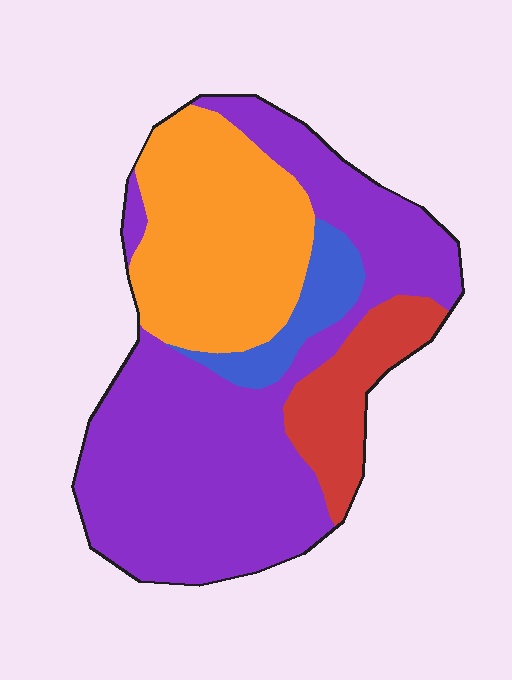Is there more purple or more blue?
Purple.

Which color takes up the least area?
Blue, at roughly 5%.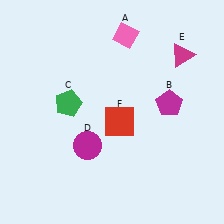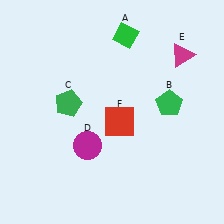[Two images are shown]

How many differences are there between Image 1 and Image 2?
There are 2 differences between the two images.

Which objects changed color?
A changed from pink to green. B changed from magenta to green.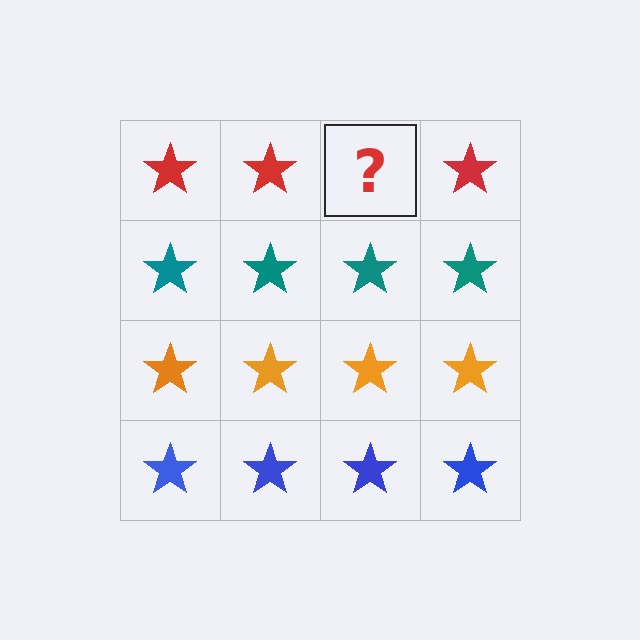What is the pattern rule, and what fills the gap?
The rule is that each row has a consistent color. The gap should be filled with a red star.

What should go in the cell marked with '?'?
The missing cell should contain a red star.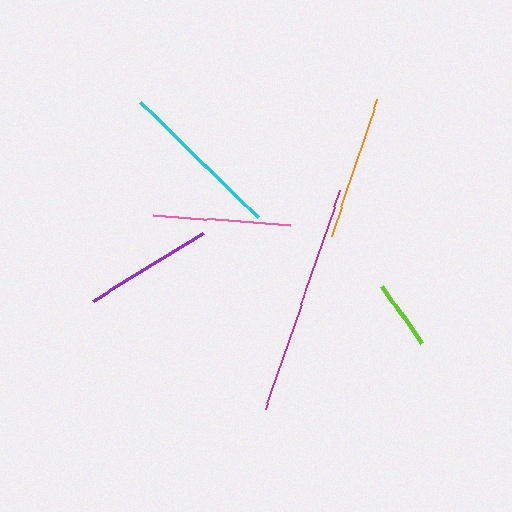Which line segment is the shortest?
The lime line is the shortest at approximately 70 pixels.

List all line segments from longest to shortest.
From longest to shortest: magenta, cyan, orange, pink, purple, lime.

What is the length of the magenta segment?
The magenta segment is approximately 231 pixels long.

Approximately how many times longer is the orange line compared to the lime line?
The orange line is approximately 2.1 times the length of the lime line.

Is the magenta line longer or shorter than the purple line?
The magenta line is longer than the purple line.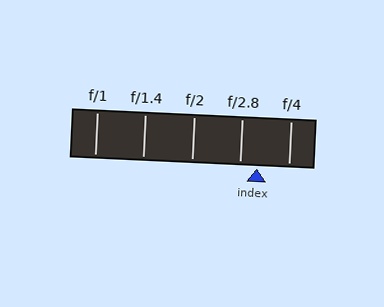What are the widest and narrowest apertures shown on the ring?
The widest aperture shown is f/1 and the narrowest is f/4.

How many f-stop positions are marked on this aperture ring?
There are 5 f-stop positions marked.